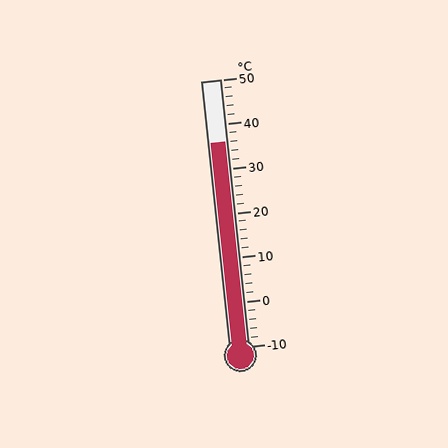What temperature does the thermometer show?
The thermometer shows approximately 36°C.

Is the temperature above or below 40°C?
The temperature is below 40°C.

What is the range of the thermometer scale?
The thermometer scale ranges from -10°C to 50°C.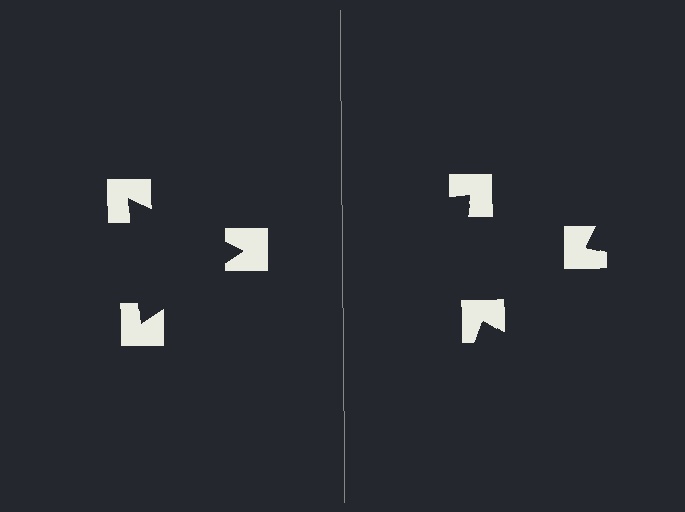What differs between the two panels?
The notched squares are positioned identically on both sides; only the wedge orientations differ. On the left they align to a triangle; on the right they are misaligned.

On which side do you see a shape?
An illusory triangle appears on the left side. On the right side the wedge cuts are rotated, so no coherent shape forms.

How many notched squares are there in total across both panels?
6 — 3 on each side.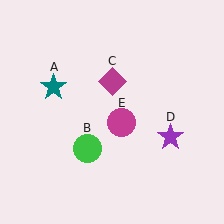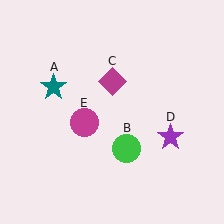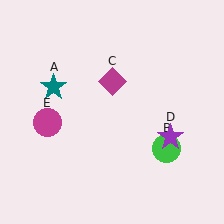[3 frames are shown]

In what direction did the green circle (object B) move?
The green circle (object B) moved right.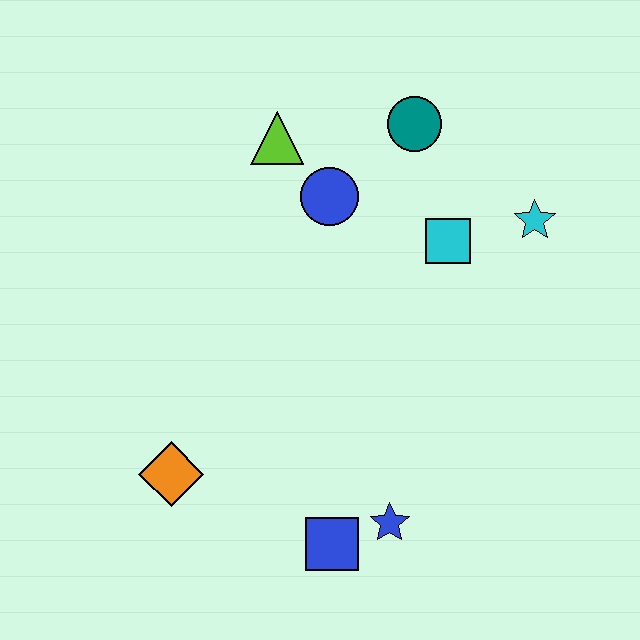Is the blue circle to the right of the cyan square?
No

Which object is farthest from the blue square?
The teal circle is farthest from the blue square.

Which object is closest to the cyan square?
The cyan star is closest to the cyan square.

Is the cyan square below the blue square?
No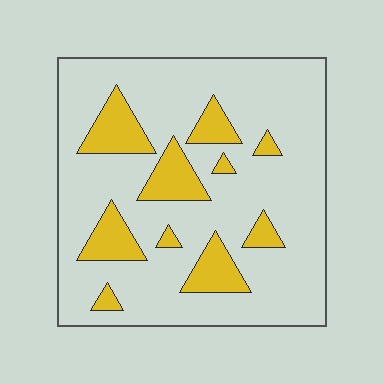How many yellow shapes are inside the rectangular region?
10.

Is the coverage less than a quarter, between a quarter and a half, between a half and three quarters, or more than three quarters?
Less than a quarter.